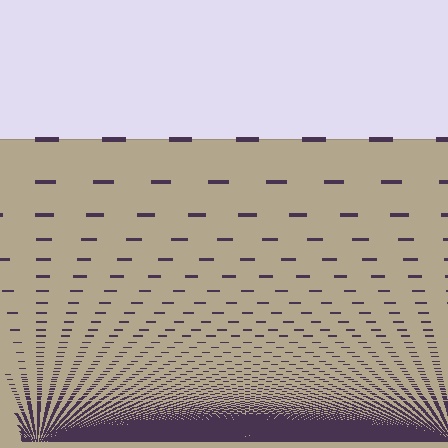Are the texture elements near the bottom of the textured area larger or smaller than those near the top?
Smaller. The gradient is inverted — elements near the bottom are smaller and denser.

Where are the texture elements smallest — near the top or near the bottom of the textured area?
Near the bottom.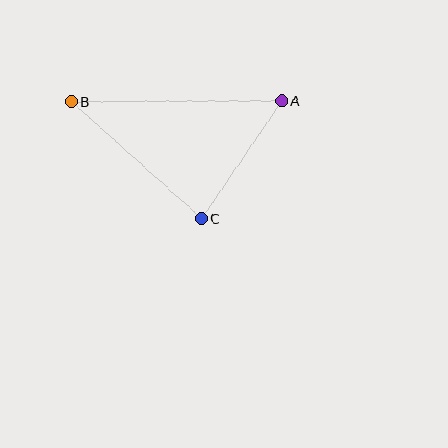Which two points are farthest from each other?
Points A and B are farthest from each other.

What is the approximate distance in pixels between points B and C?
The distance between B and C is approximately 175 pixels.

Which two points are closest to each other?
Points A and C are closest to each other.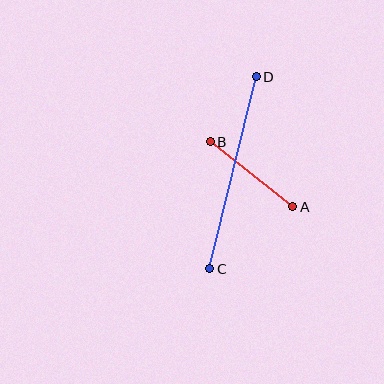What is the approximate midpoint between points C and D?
The midpoint is at approximately (233, 173) pixels.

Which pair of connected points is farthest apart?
Points C and D are farthest apart.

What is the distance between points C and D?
The distance is approximately 197 pixels.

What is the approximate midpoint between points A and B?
The midpoint is at approximately (252, 174) pixels.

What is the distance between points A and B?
The distance is approximately 105 pixels.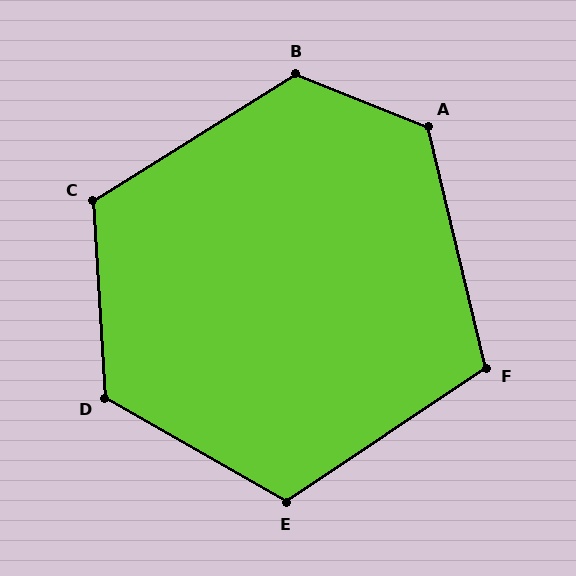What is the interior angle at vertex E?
Approximately 117 degrees (obtuse).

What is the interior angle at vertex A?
Approximately 125 degrees (obtuse).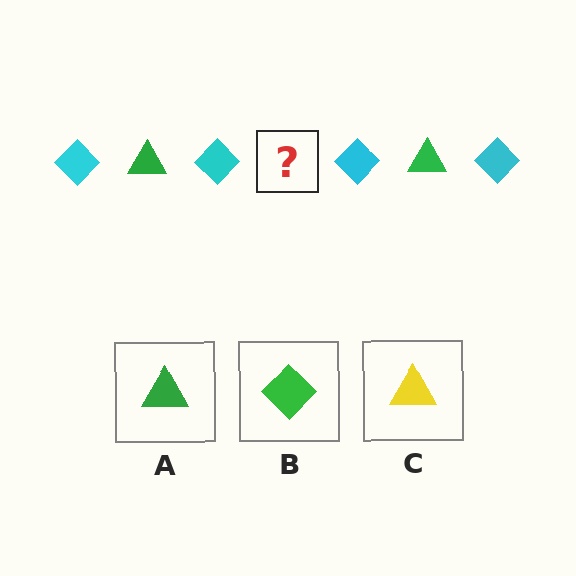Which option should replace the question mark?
Option A.